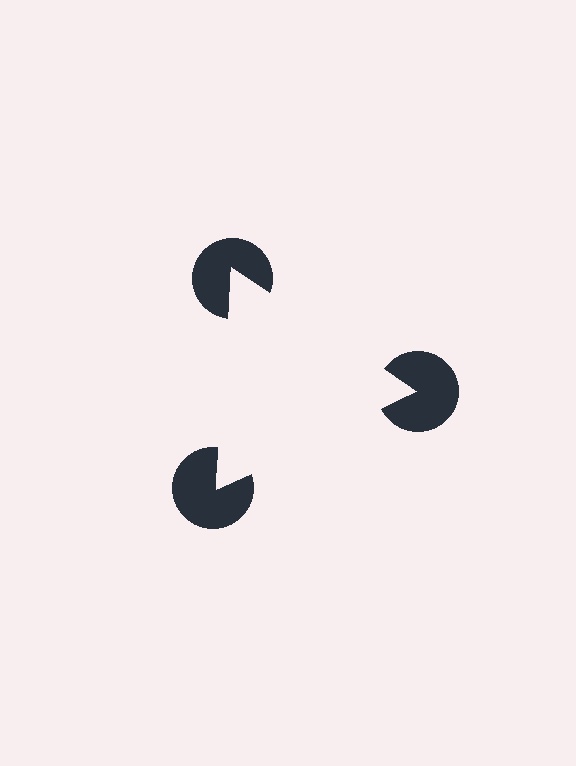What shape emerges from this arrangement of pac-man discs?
An illusory triangle — its edges are inferred from the aligned wedge cuts in the pac-man discs, not physically drawn.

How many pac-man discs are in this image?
There are 3 — one at each vertex of the illusory triangle.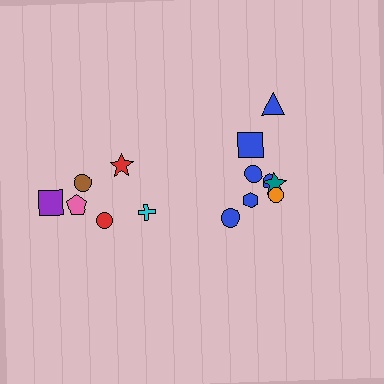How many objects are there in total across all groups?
There are 14 objects.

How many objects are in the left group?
There are 6 objects.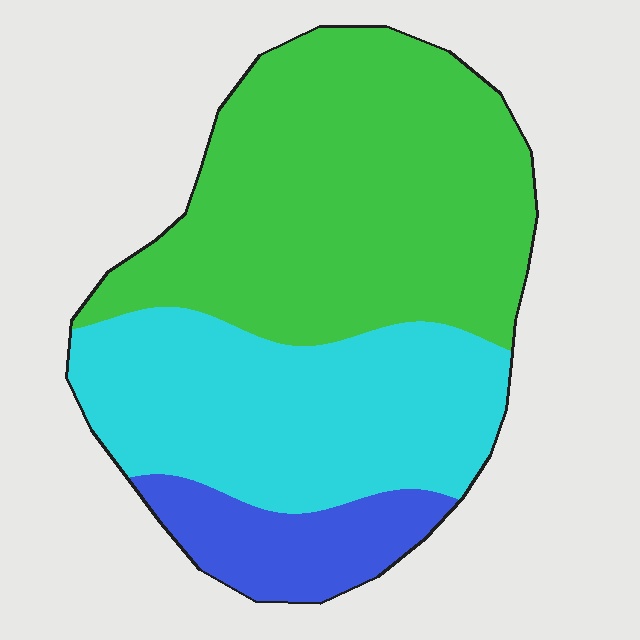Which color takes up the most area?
Green, at roughly 50%.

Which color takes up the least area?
Blue, at roughly 10%.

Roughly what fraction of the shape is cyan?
Cyan takes up about three eighths (3/8) of the shape.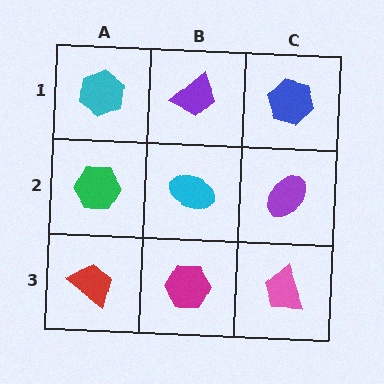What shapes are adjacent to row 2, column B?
A purple trapezoid (row 1, column B), a magenta hexagon (row 3, column B), a green hexagon (row 2, column A), a purple ellipse (row 2, column C).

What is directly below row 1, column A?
A green hexagon.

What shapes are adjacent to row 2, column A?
A cyan hexagon (row 1, column A), a red trapezoid (row 3, column A), a cyan ellipse (row 2, column B).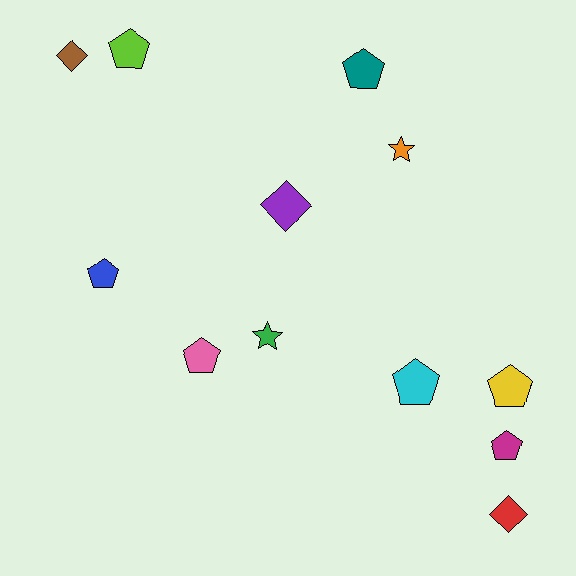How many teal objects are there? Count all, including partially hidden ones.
There is 1 teal object.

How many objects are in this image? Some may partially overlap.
There are 12 objects.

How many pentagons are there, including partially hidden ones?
There are 7 pentagons.